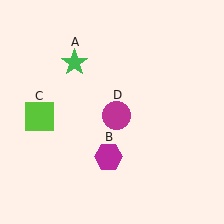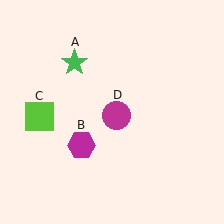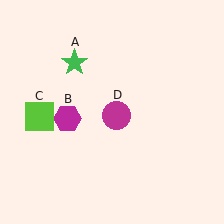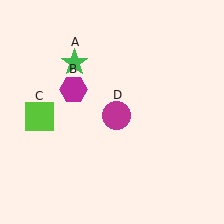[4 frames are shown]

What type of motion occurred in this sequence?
The magenta hexagon (object B) rotated clockwise around the center of the scene.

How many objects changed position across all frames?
1 object changed position: magenta hexagon (object B).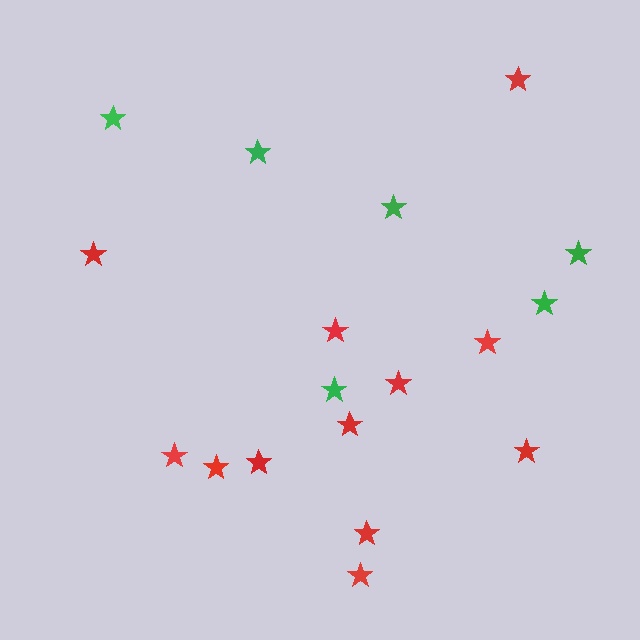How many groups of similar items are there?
There are 2 groups: one group of red stars (12) and one group of green stars (6).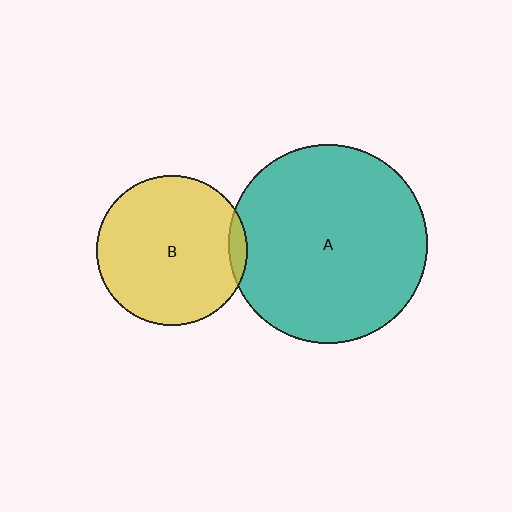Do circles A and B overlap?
Yes.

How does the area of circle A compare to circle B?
Approximately 1.7 times.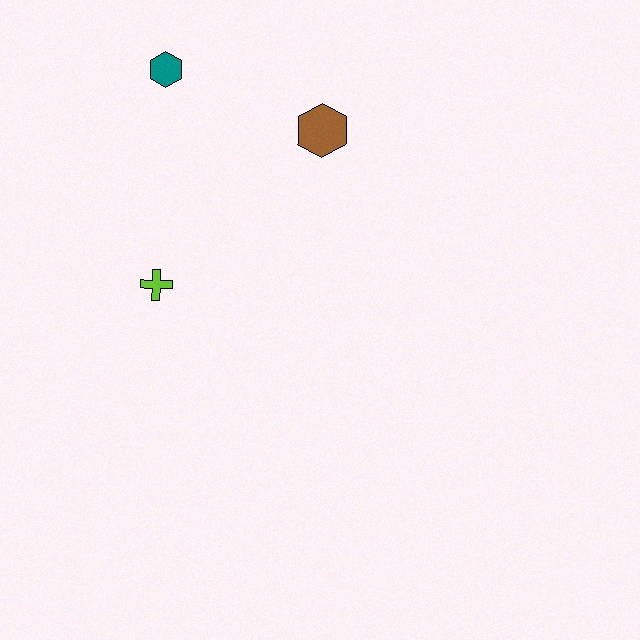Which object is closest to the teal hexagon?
The brown hexagon is closest to the teal hexagon.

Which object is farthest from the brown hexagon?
The lime cross is farthest from the brown hexagon.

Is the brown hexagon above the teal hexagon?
No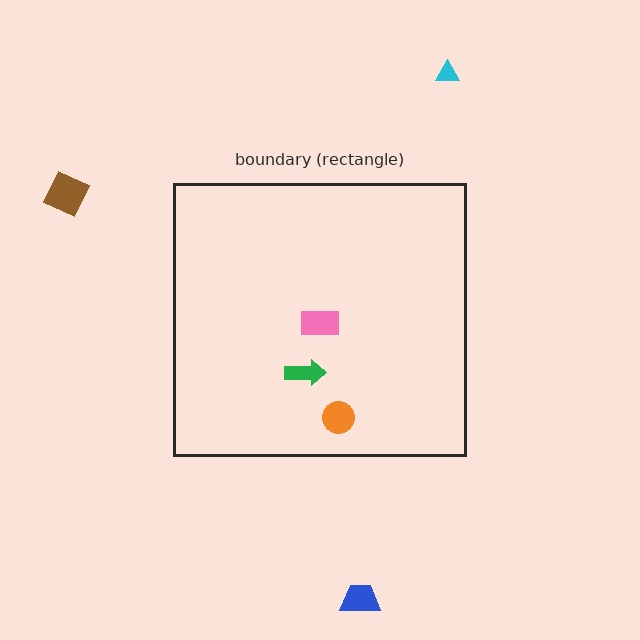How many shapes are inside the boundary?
3 inside, 3 outside.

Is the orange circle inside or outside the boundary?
Inside.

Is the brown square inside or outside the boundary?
Outside.